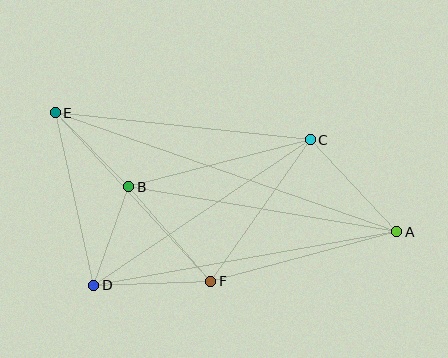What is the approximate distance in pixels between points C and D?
The distance between C and D is approximately 261 pixels.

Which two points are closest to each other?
Points B and E are closest to each other.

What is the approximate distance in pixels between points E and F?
The distance between E and F is approximately 229 pixels.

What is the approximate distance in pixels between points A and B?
The distance between A and B is approximately 272 pixels.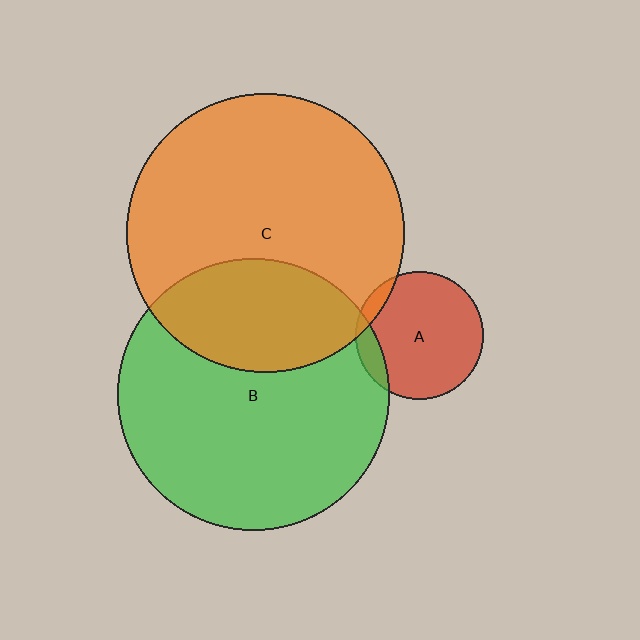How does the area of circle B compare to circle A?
Approximately 4.5 times.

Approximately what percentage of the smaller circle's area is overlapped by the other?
Approximately 30%.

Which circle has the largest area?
Circle C (orange).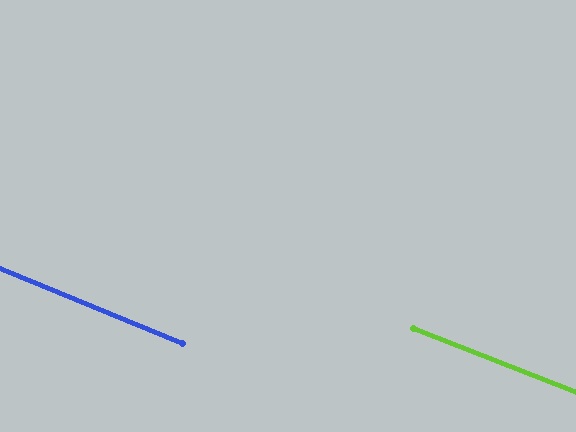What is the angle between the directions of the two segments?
Approximately 1 degree.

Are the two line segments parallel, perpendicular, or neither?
Parallel — their directions differ by only 0.9°.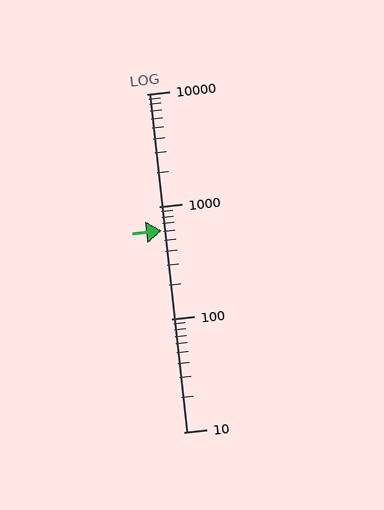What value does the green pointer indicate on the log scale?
The pointer indicates approximately 610.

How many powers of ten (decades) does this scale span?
The scale spans 3 decades, from 10 to 10000.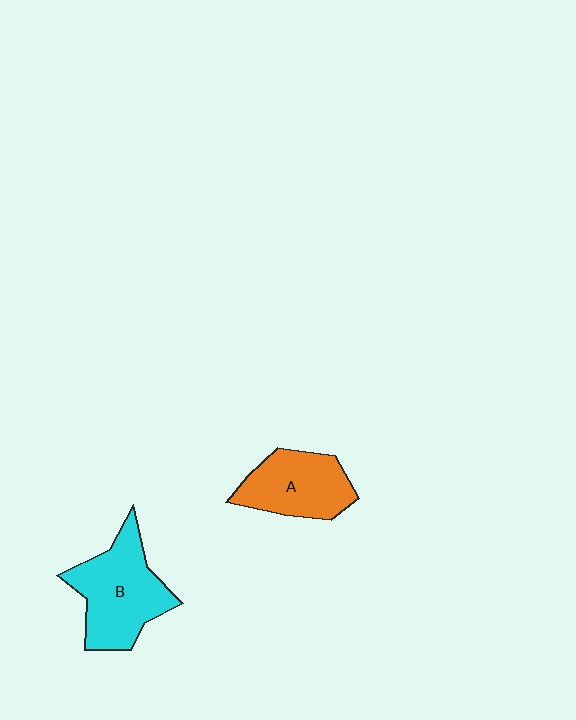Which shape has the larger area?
Shape B (cyan).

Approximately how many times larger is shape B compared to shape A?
Approximately 1.3 times.